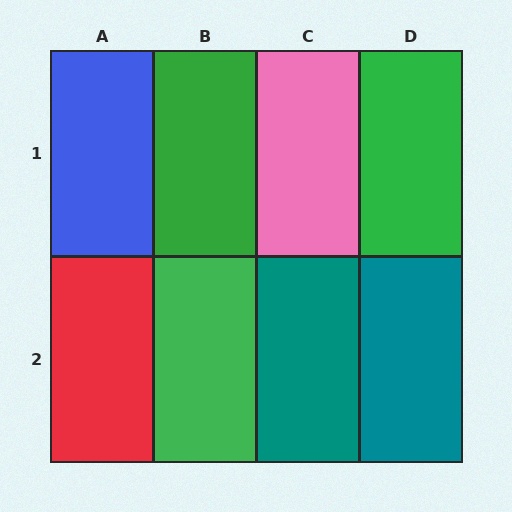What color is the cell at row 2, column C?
Teal.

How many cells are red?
1 cell is red.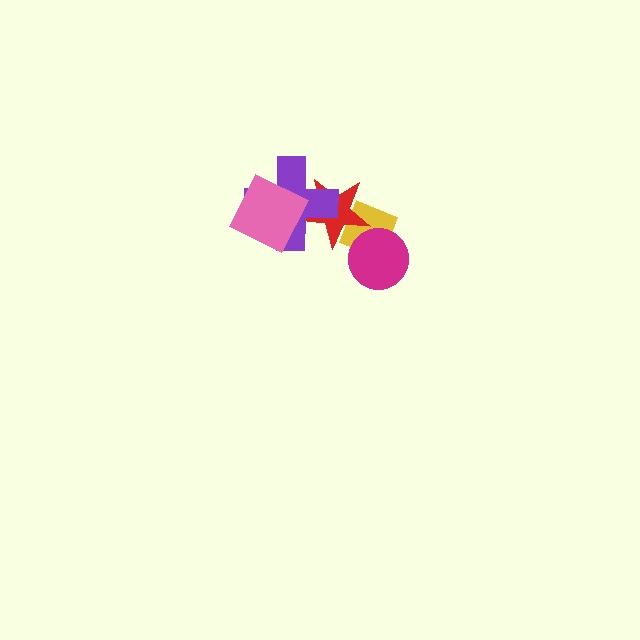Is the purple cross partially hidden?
Yes, it is partially covered by another shape.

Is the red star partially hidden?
Yes, it is partially covered by another shape.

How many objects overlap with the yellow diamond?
2 objects overlap with the yellow diamond.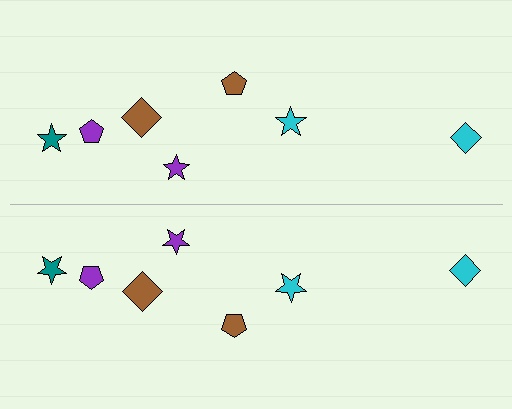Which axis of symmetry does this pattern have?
The pattern has a horizontal axis of symmetry running through the center of the image.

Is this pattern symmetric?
Yes, this pattern has bilateral (reflection) symmetry.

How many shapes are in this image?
There are 14 shapes in this image.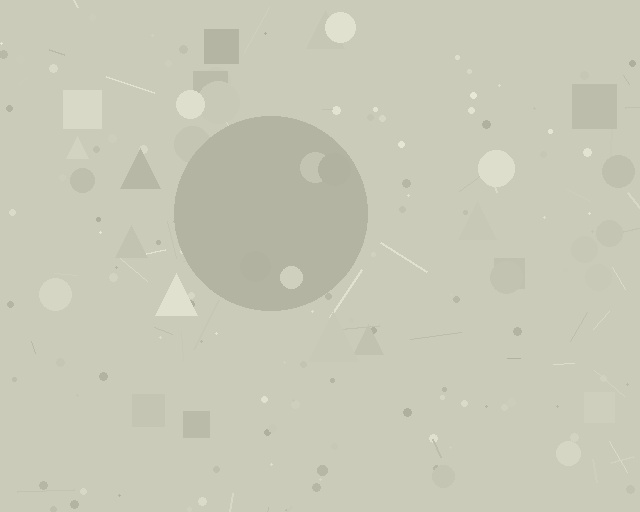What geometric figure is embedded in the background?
A circle is embedded in the background.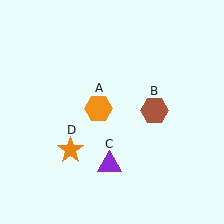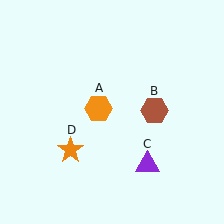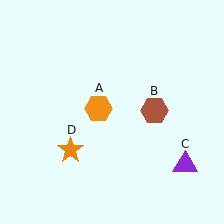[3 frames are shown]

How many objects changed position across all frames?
1 object changed position: purple triangle (object C).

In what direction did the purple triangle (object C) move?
The purple triangle (object C) moved right.